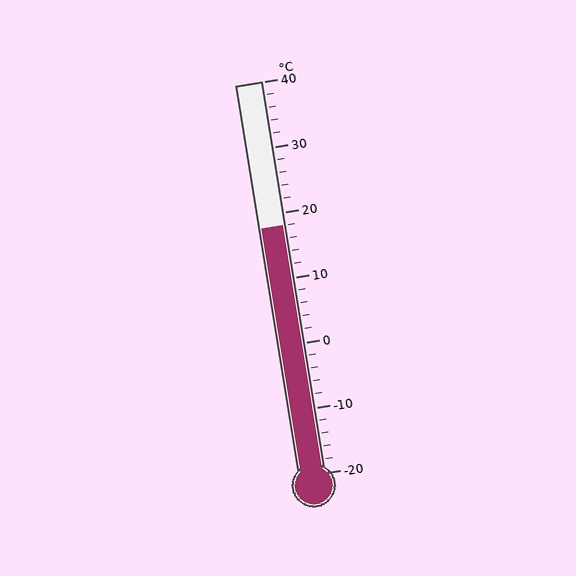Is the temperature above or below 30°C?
The temperature is below 30°C.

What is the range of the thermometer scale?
The thermometer scale ranges from -20°C to 40°C.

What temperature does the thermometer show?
The thermometer shows approximately 18°C.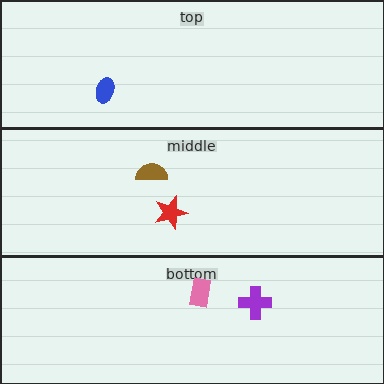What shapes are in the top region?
The blue ellipse.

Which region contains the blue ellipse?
The top region.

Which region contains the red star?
The middle region.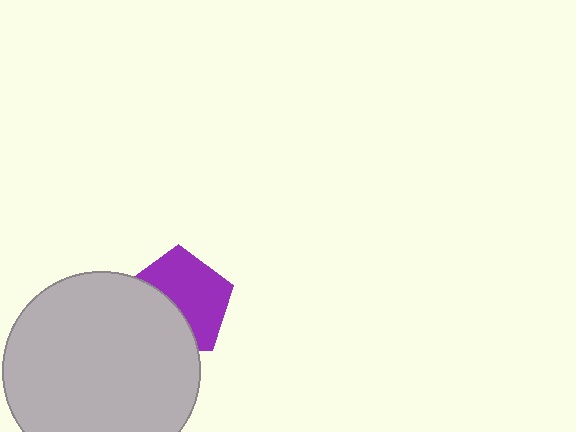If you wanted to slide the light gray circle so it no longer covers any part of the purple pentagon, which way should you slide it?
Slide it toward the lower-left — that is the most direct way to separate the two shapes.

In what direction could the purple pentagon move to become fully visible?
The purple pentagon could move toward the upper-right. That would shift it out from behind the light gray circle entirely.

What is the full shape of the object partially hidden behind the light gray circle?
The partially hidden object is a purple pentagon.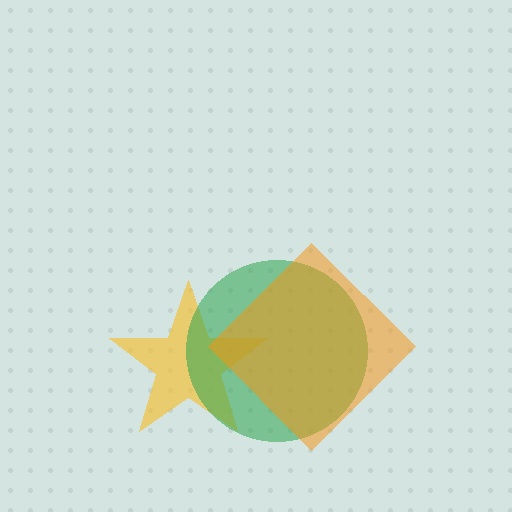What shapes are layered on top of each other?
The layered shapes are: a yellow star, a green circle, an orange diamond.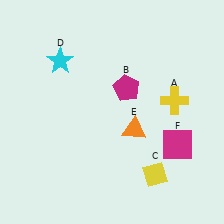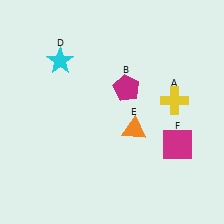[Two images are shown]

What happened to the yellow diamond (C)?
The yellow diamond (C) was removed in Image 2. It was in the bottom-right area of Image 1.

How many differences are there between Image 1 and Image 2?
There is 1 difference between the two images.